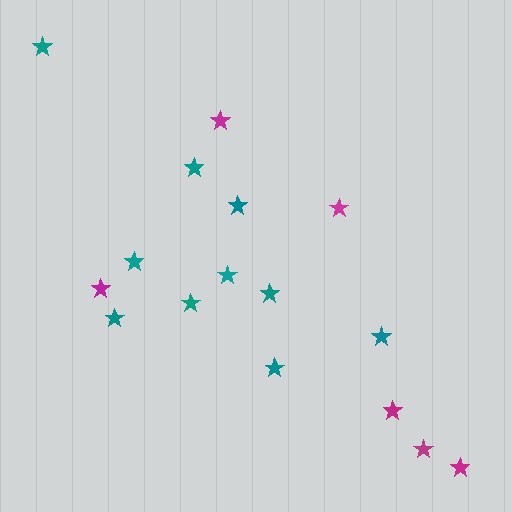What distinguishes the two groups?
There are 2 groups: one group of teal stars (10) and one group of magenta stars (6).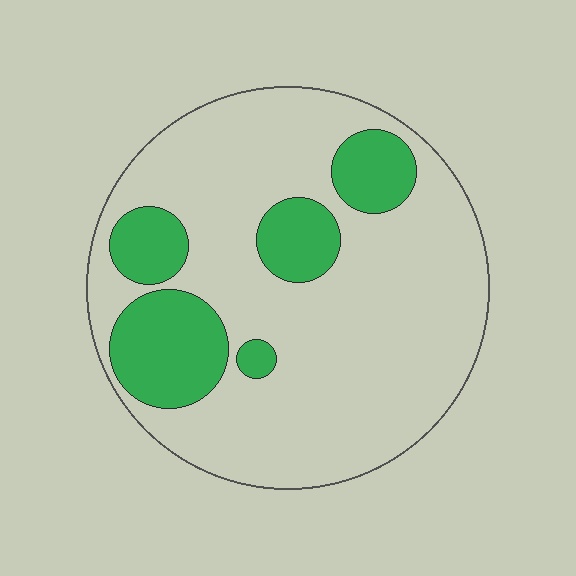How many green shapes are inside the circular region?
5.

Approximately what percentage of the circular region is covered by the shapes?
Approximately 25%.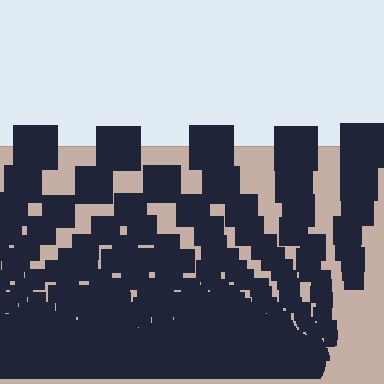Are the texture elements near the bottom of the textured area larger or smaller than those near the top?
Smaller. The gradient is inverted — elements near the bottom are smaller and denser.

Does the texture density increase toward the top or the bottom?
Density increases toward the bottom.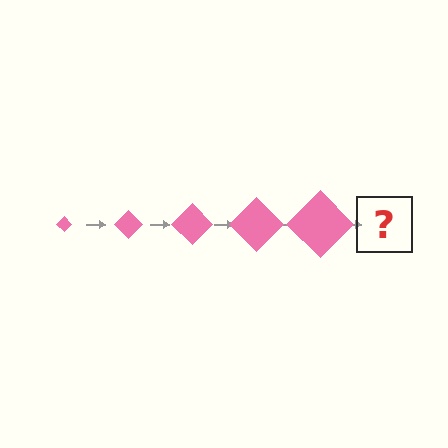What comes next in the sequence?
The next element should be a pink diamond, larger than the previous one.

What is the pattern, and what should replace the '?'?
The pattern is that the diamond gets progressively larger each step. The '?' should be a pink diamond, larger than the previous one.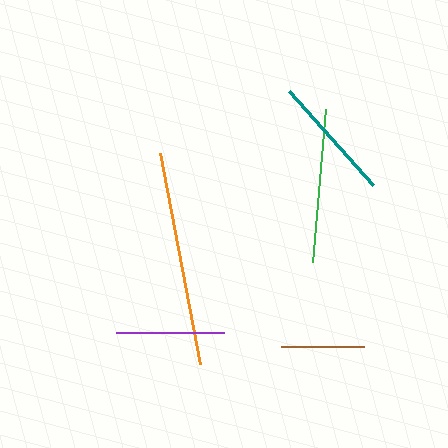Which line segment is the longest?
The orange line is the longest at approximately 214 pixels.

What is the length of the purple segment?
The purple segment is approximately 108 pixels long.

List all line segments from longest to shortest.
From longest to shortest: orange, green, teal, purple, brown.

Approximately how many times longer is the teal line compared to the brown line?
The teal line is approximately 1.5 times the length of the brown line.